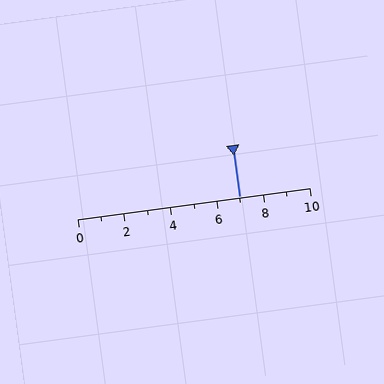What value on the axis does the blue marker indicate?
The marker indicates approximately 7.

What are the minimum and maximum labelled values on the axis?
The axis runs from 0 to 10.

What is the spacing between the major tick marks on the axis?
The major ticks are spaced 2 apart.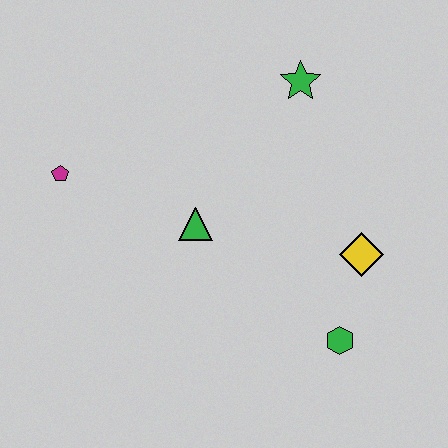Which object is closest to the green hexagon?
The yellow diamond is closest to the green hexagon.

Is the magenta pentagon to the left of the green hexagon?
Yes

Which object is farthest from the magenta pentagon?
The green hexagon is farthest from the magenta pentagon.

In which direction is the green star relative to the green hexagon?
The green star is above the green hexagon.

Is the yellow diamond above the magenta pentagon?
No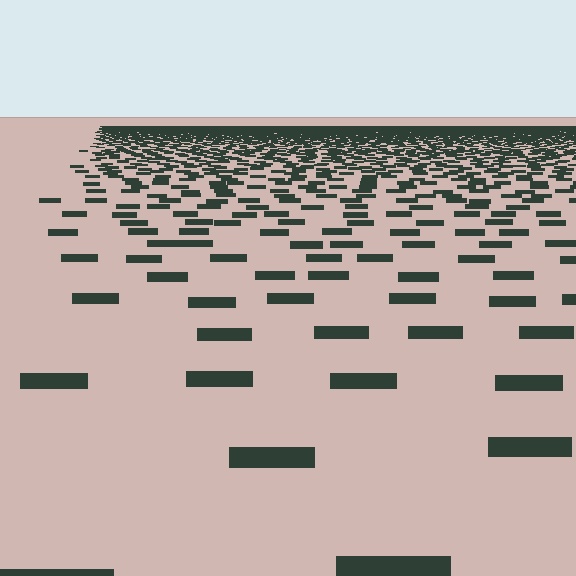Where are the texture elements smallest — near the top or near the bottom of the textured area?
Near the top.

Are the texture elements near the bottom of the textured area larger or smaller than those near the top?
Larger. Near the bottom, elements are closer to the viewer and appear at a bigger on-screen size.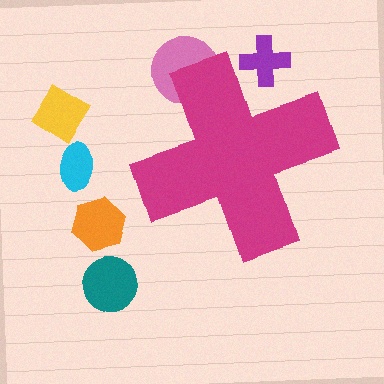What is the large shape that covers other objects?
A magenta cross.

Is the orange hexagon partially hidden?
No, the orange hexagon is fully visible.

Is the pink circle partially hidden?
Yes, the pink circle is partially hidden behind the magenta cross.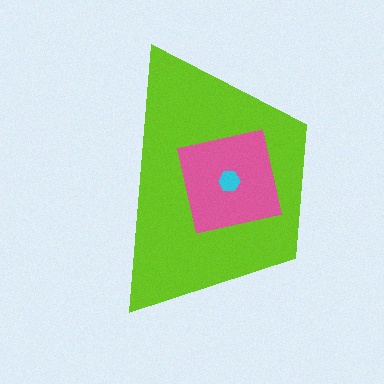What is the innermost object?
The cyan hexagon.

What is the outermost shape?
The lime trapezoid.